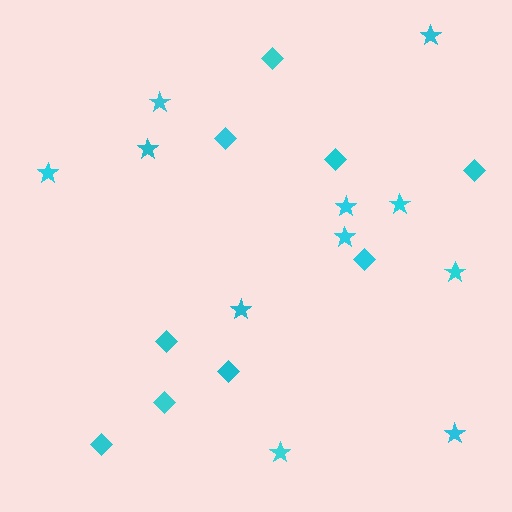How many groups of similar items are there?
There are 2 groups: one group of diamonds (9) and one group of stars (11).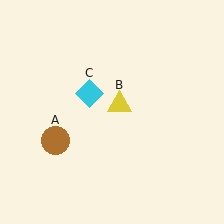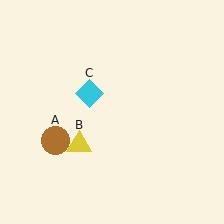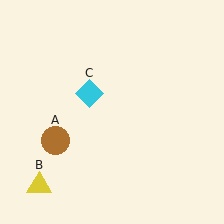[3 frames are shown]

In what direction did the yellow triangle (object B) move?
The yellow triangle (object B) moved down and to the left.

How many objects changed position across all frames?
1 object changed position: yellow triangle (object B).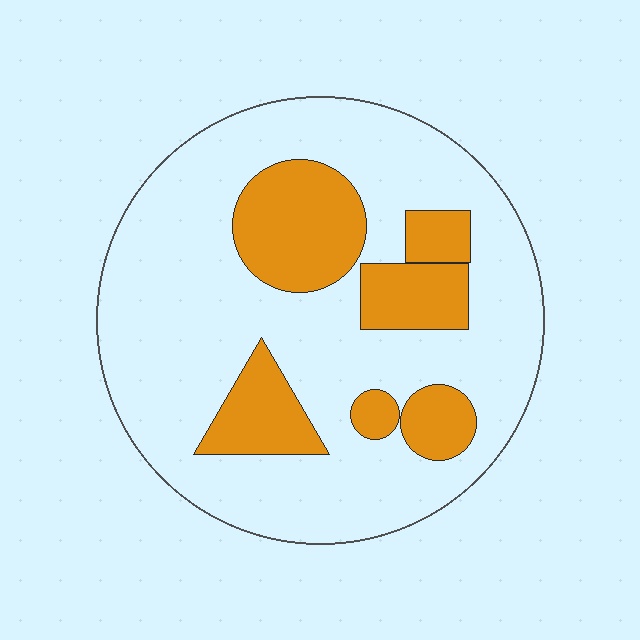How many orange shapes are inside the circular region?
6.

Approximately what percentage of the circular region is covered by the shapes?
Approximately 25%.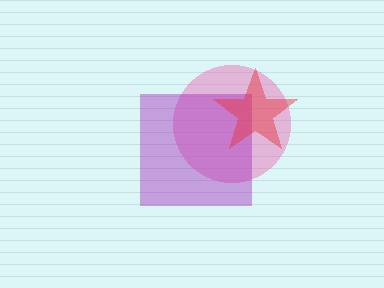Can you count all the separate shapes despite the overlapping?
Yes, there are 3 separate shapes.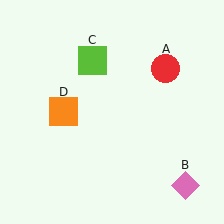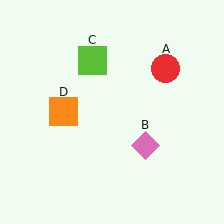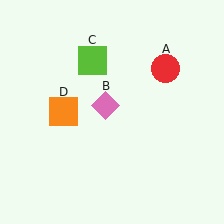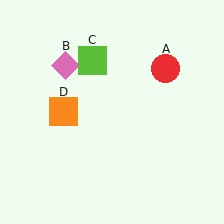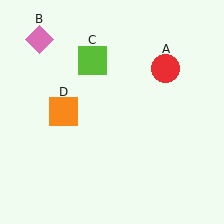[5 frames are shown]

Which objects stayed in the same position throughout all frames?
Red circle (object A) and lime square (object C) and orange square (object D) remained stationary.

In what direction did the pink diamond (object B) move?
The pink diamond (object B) moved up and to the left.